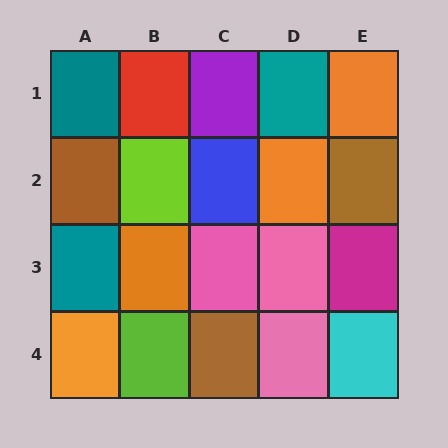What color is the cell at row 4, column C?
Brown.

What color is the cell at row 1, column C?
Purple.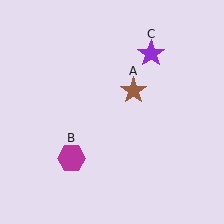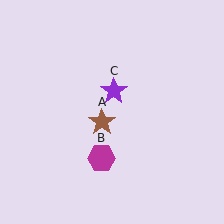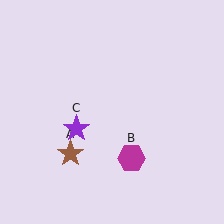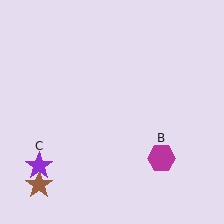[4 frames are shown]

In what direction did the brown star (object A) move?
The brown star (object A) moved down and to the left.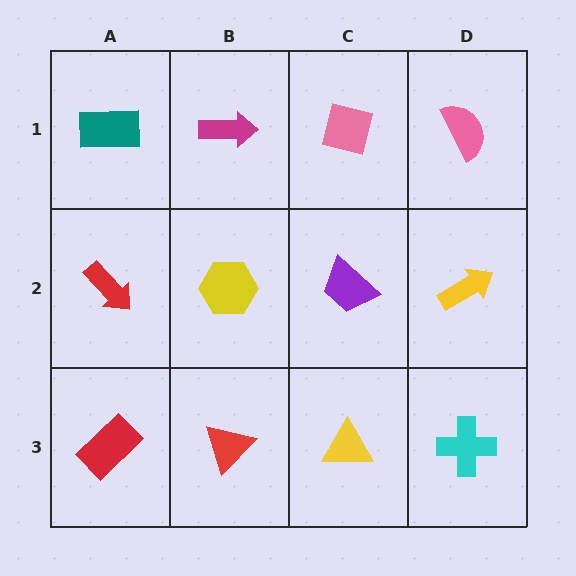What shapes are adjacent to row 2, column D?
A pink semicircle (row 1, column D), a cyan cross (row 3, column D), a purple trapezoid (row 2, column C).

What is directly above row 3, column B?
A yellow hexagon.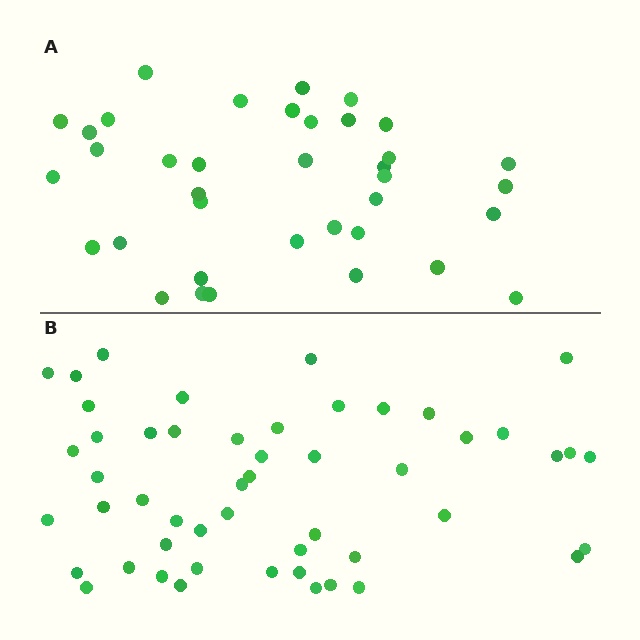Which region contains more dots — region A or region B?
Region B (the bottom region) has more dots.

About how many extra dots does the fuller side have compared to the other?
Region B has approximately 15 more dots than region A.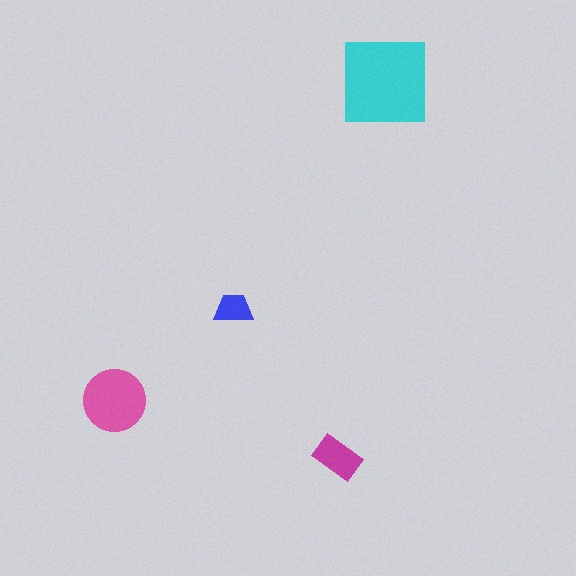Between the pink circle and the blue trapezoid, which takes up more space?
The pink circle.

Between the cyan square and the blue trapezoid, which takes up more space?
The cyan square.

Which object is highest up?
The cyan square is topmost.